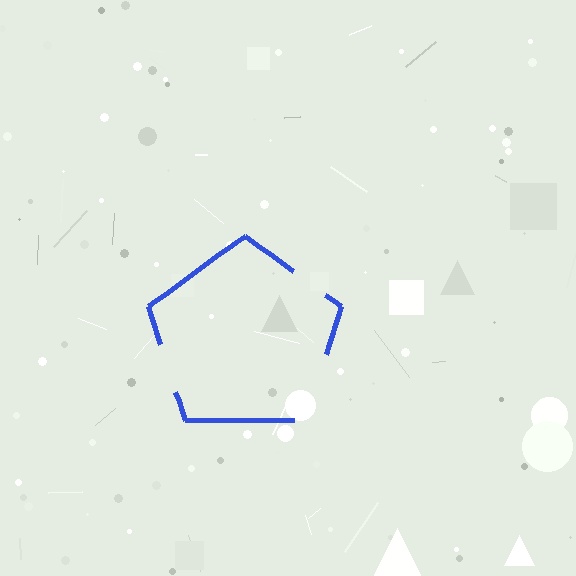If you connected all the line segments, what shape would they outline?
They would outline a pentagon.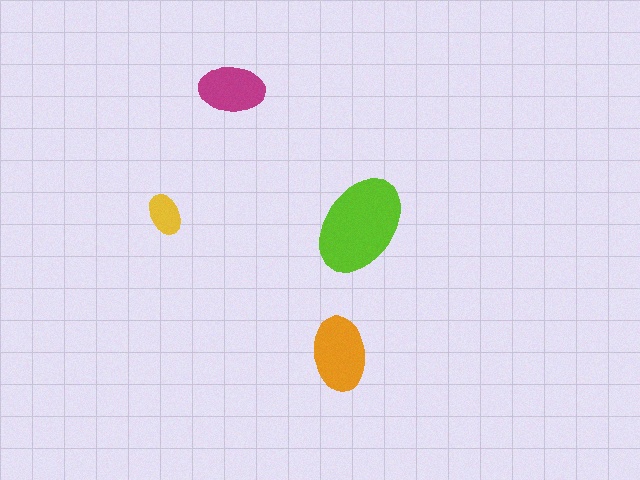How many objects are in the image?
There are 4 objects in the image.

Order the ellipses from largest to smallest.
the lime one, the orange one, the magenta one, the yellow one.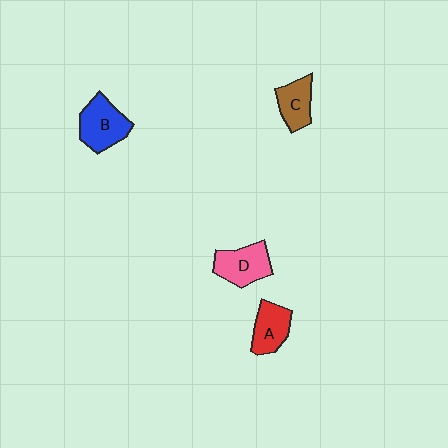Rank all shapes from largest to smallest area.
From largest to smallest: B (blue), D (pink), A (red), C (brown).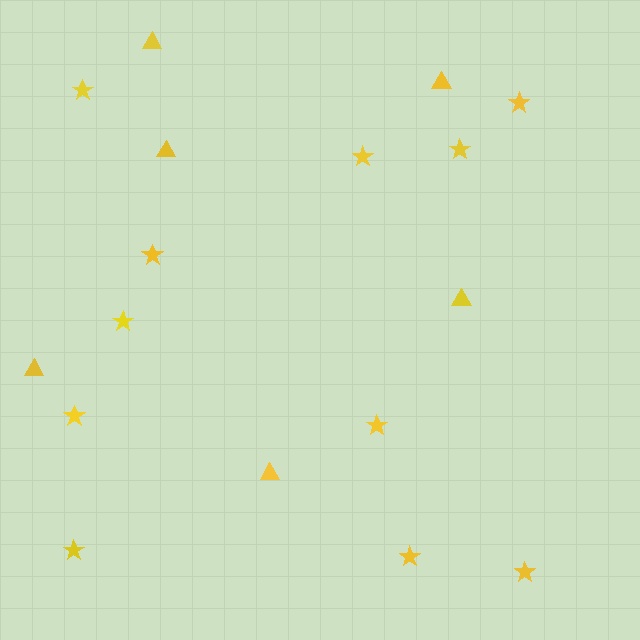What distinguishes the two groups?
There are 2 groups: one group of triangles (6) and one group of stars (11).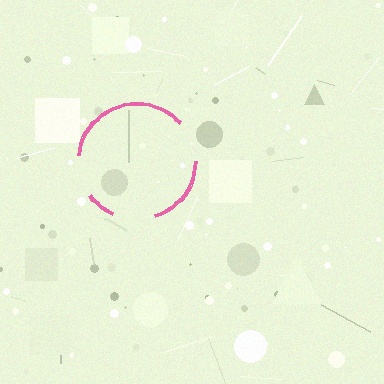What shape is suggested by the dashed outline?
The dashed outline suggests a circle.